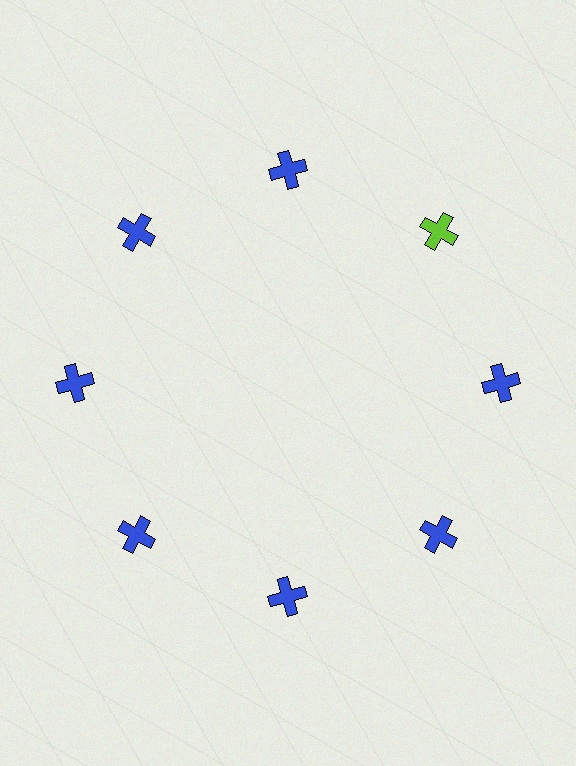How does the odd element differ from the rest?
It has a different color: lime instead of blue.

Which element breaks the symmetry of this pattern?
The lime cross at roughly the 2 o'clock position breaks the symmetry. All other shapes are blue crosses.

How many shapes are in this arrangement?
There are 8 shapes arranged in a ring pattern.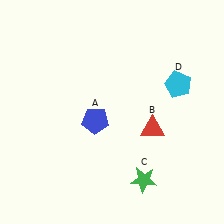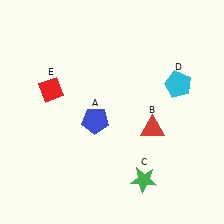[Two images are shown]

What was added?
A red diamond (E) was added in Image 2.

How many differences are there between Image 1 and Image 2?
There is 1 difference between the two images.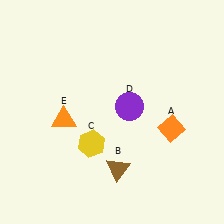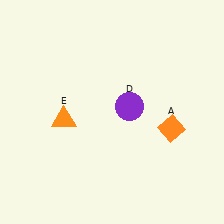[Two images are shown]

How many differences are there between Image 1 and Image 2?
There are 2 differences between the two images.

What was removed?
The brown triangle (B), the yellow hexagon (C) were removed in Image 2.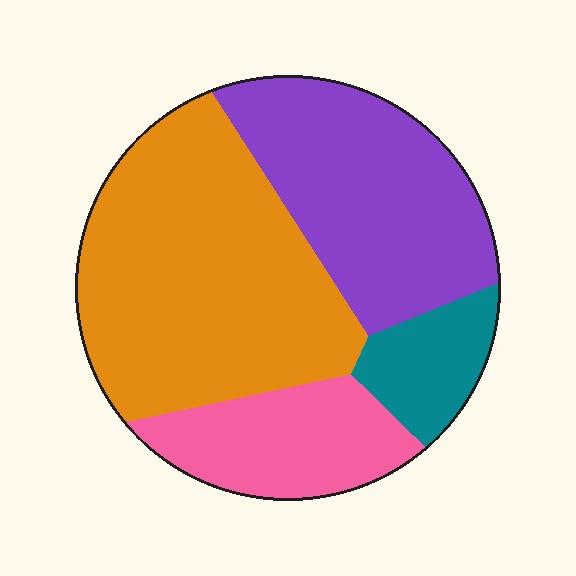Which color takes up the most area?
Orange, at roughly 45%.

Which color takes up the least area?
Teal, at roughly 10%.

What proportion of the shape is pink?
Pink covers about 15% of the shape.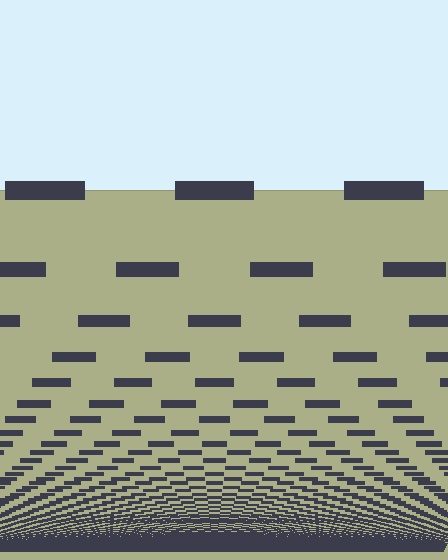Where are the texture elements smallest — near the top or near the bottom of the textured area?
Near the bottom.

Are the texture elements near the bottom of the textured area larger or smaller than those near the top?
Smaller. The gradient is inverted — elements near the bottom are smaller and denser.